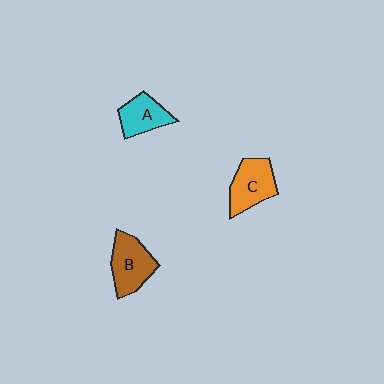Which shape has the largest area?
Shape B (brown).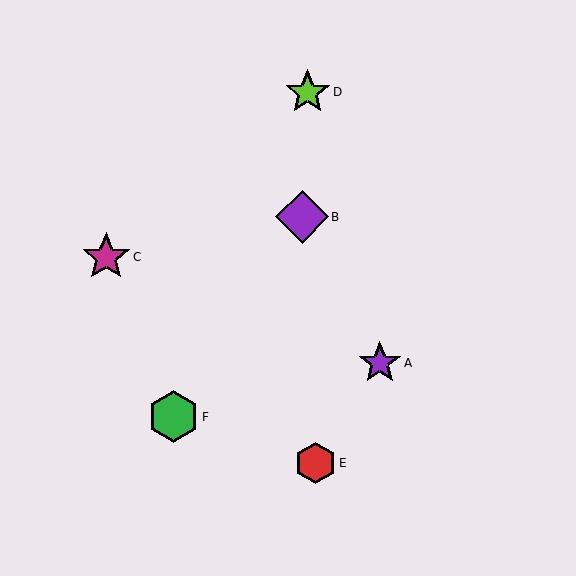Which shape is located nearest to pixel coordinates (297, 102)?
The lime star (labeled D) at (308, 92) is nearest to that location.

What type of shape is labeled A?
Shape A is a purple star.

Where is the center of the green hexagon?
The center of the green hexagon is at (173, 417).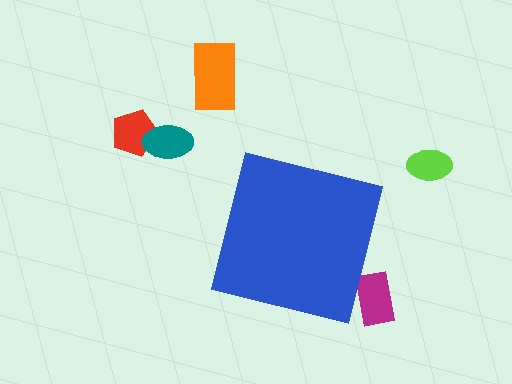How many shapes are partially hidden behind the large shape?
1 shape is partially hidden.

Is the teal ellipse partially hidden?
No, the teal ellipse is fully visible.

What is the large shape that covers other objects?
A blue square.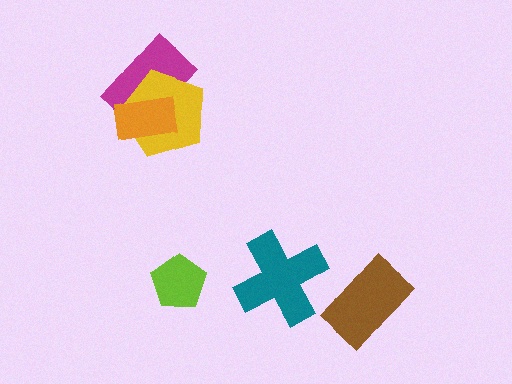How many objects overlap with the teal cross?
0 objects overlap with the teal cross.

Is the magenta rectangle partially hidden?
Yes, it is partially covered by another shape.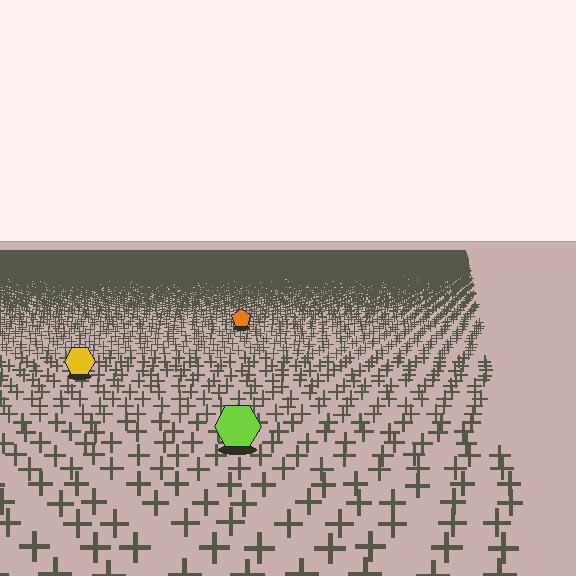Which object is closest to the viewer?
The lime hexagon is closest. The texture marks near it are larger and more spread out.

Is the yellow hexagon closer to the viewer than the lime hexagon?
No. The lime hexagon is closer — you can tell from the texture gradient: the ground texture is coarser near it.